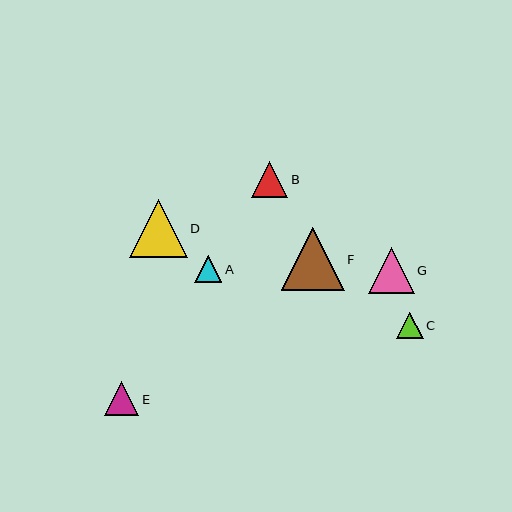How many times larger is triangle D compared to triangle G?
Triangle D is approximately 1.3 times the size of triangle G.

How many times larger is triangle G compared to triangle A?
Triangle G is approximately 1.7 times the size of triangle A.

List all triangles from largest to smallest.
From largest to smallest: F, D, G, B, E, C, A.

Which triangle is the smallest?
Triangle A is the smallest with a size of approximately 27 pixels.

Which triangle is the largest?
Triangle F is the largest with a size of approximately 63 pixels.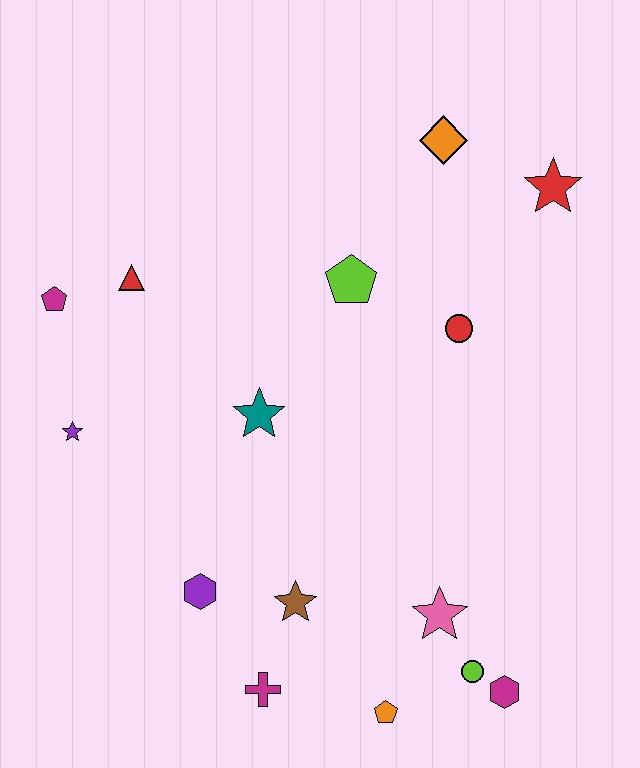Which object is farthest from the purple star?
The red star is farthest from the purple star.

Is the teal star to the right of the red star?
No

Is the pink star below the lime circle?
No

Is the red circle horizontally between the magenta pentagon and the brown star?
No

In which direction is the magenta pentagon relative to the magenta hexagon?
The magenta pentagon is to the left of the magenta hexagon.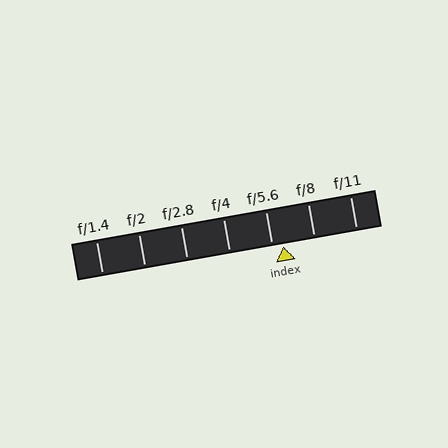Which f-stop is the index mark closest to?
The index mark is closest to f/5.6.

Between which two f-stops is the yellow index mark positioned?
The index mark is between f/5.6 and f/8.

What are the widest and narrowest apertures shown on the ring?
The widest aperture shown is f/1.4 and the narrowest is f/11.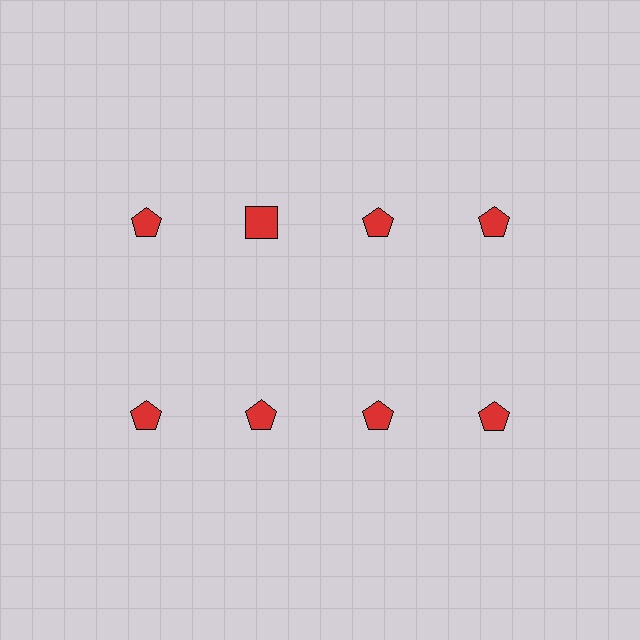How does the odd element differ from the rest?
It has a different shape: square instead of pentagon.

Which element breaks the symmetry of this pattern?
The red square in the top row, second from left column breaks the symmetry. All other shapes are red pentagons.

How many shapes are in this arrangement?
There are 8 shapes arranged in a grid pattern.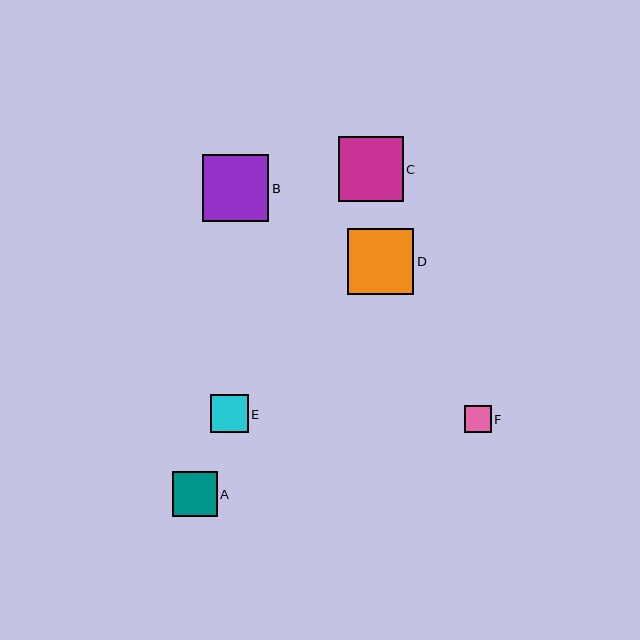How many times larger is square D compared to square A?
Square D is approximately 1.5 times the size of square A.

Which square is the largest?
Square B is the largest with a size of approximately 67 pixels.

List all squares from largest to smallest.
From largest to smallest: B, D, C, A, E, F.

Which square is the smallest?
Square F is the smallest with a size of approximately 27 pixels.